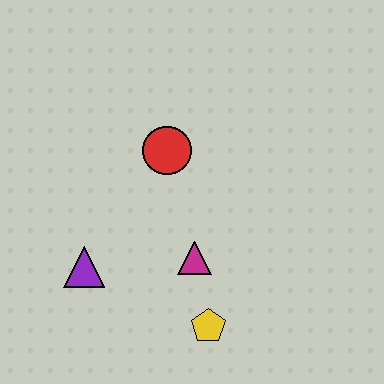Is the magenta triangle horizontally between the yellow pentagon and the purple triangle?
Yes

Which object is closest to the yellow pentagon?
The magenta triangle is closest to the yellow pentagon.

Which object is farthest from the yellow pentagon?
The red circle is farthest from the yellow pentagon.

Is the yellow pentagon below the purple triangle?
Yes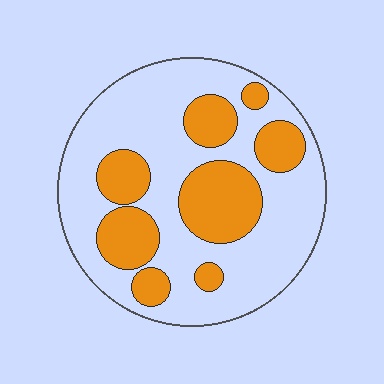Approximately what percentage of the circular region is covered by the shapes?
Approximately 30%.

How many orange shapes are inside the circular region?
8.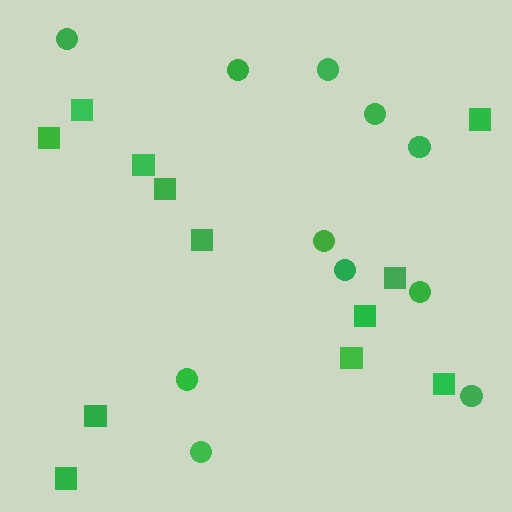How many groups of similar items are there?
There are 2 groups: one group of circles (11) and one group of squares (12).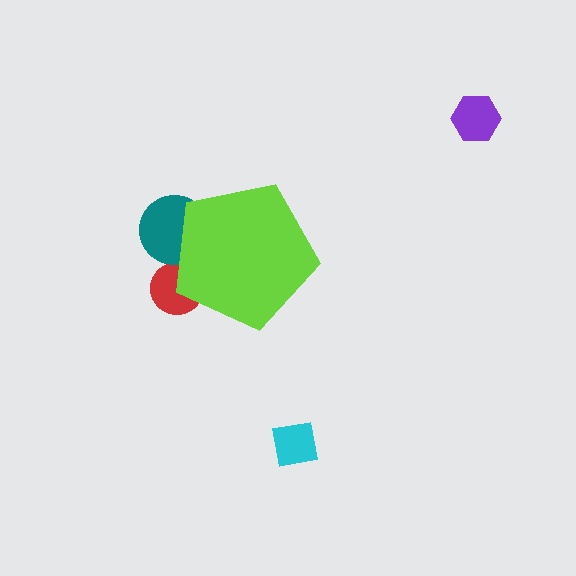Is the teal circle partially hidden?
Yes, the teal circle is partially hidden behind the lime pentagon.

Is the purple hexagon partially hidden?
No, the purple hexagon is fully visible.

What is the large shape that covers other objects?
A lime pentagon.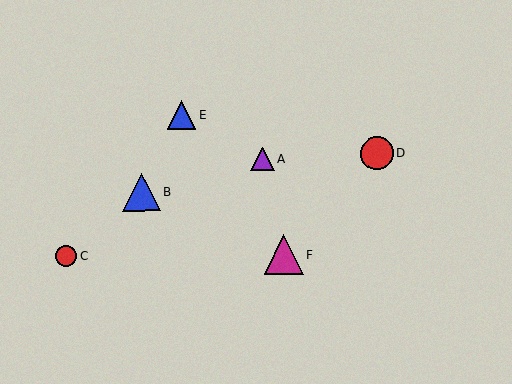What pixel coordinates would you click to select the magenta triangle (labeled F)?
Click at (284, 254) to select the magenta triangle F.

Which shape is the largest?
The magenta triangle (labeled F) is the largest.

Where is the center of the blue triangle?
The center of the blue triangle is at (181, 115).